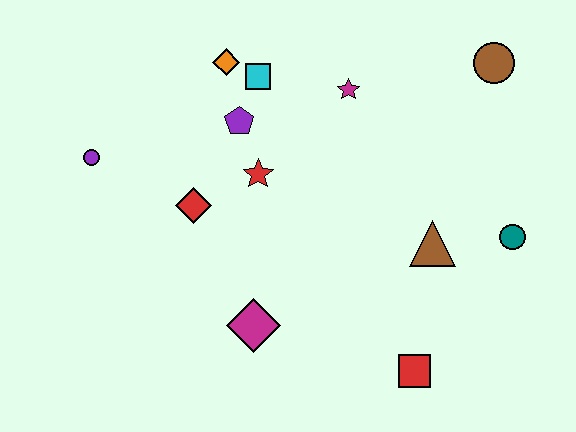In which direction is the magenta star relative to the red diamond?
The magenta star is to the right of the red diamond.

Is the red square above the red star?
No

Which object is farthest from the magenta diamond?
The brown circle is farthest from the magenta diamond.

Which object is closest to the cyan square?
The orange diamond is closest to the cyan square.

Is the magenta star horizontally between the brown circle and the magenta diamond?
Yes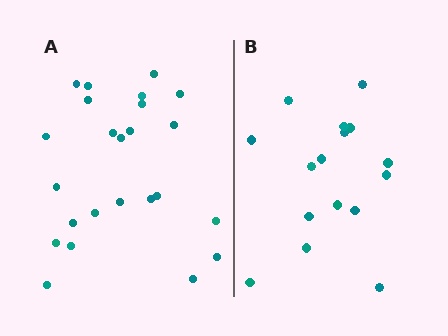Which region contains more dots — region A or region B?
Region A (the left region) has more dots.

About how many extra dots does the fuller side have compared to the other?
Region A has roughly 8 or so more dots than region B.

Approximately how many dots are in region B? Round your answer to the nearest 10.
About 20 dots. (The exact count is 16, which rounds to 20.)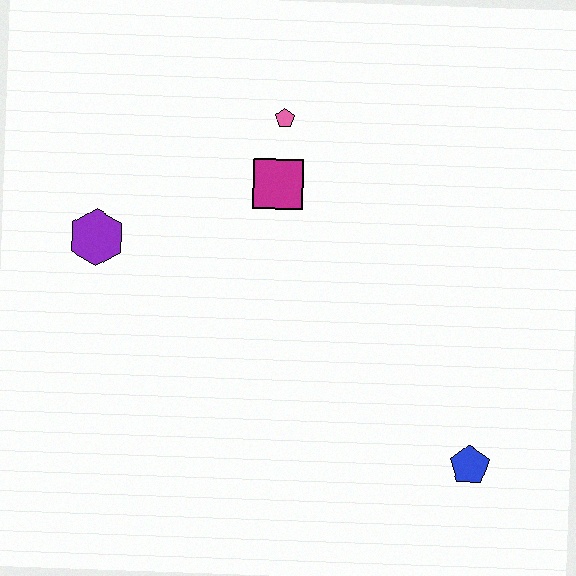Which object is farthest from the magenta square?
The blue pentagon is farthest from the magenta square.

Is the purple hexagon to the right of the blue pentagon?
No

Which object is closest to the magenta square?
The pink pentagon is closest to the magenta square.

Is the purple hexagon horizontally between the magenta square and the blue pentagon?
No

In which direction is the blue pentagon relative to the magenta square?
The blue pentagon is below the magenta square.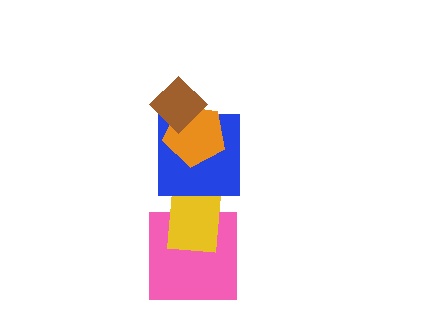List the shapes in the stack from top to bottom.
From top to bottom: the brown diamond, the orange pentagon, the blue square, the yellow rectangle, the pink square.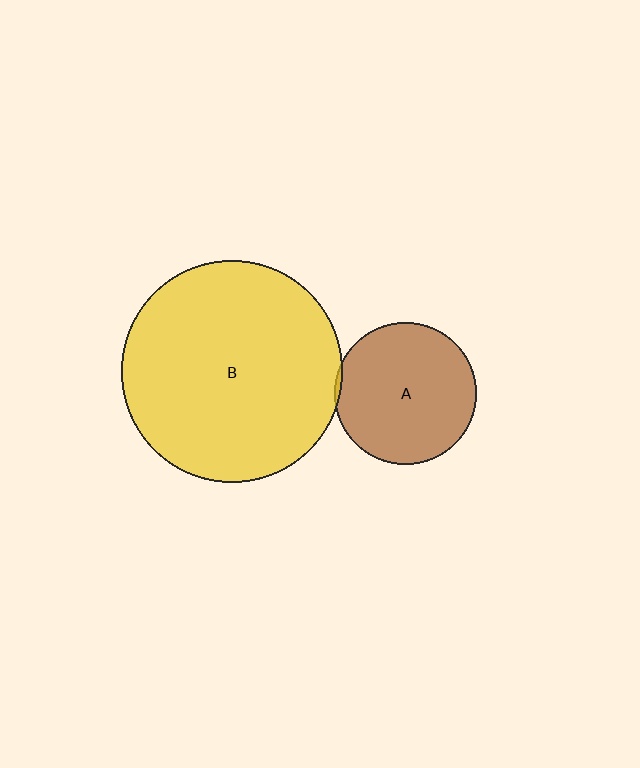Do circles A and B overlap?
Yes.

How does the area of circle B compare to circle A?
Approximately 2.4 times.